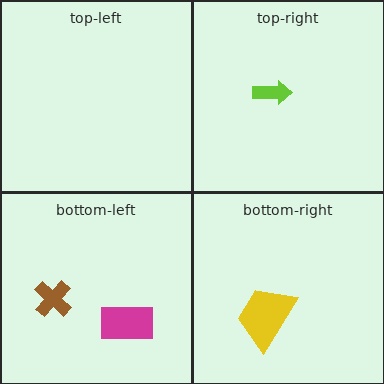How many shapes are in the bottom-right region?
1.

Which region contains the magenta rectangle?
The bottom-left region.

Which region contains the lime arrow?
The top-right region.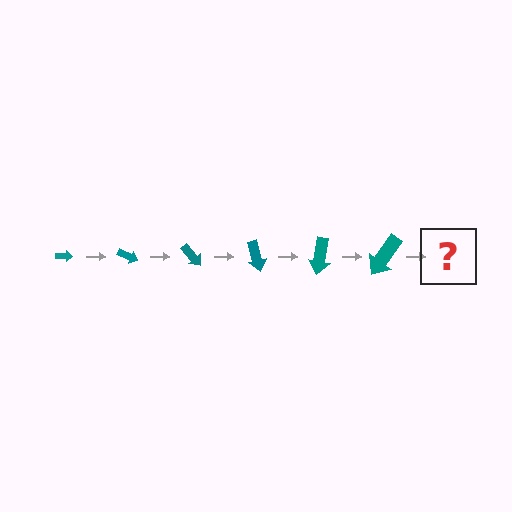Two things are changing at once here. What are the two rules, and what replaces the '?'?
The two rules are that the arrow grows larger each step and it rotates 25 degrees each step. The '?' should be an arrow, larger than the previous one and rotated 150 degrees from the start.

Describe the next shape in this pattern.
It should be an arrow, larger than the previous one and rotated 150 degrees from the start.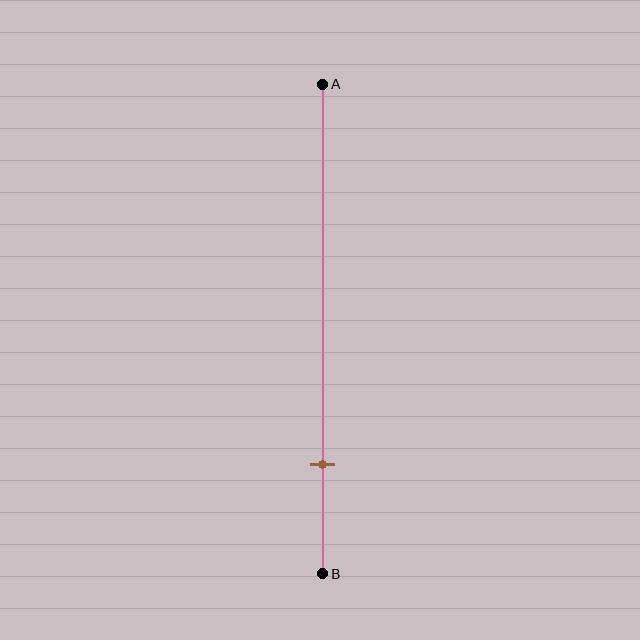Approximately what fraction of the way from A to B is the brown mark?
The brown mark is approximately 80% of the way from A to B.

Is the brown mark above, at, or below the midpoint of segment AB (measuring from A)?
The brown mark is below the midpoint of segment AB.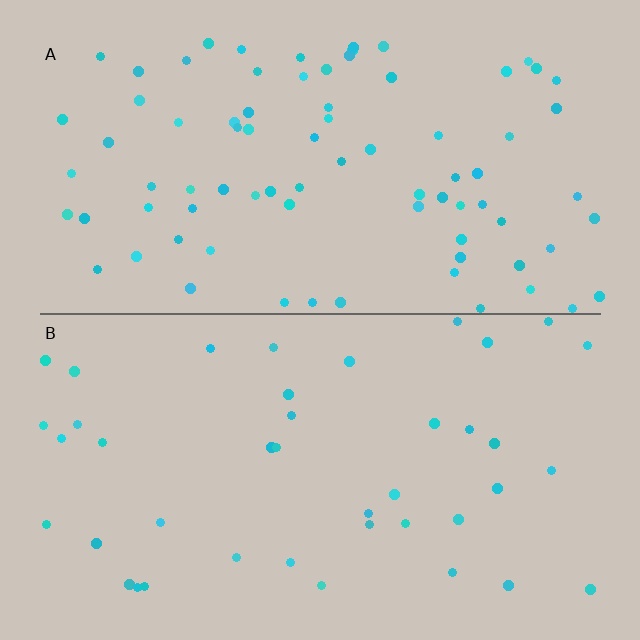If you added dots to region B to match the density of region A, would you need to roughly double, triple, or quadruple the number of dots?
Approximately double.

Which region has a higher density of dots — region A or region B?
A (the top).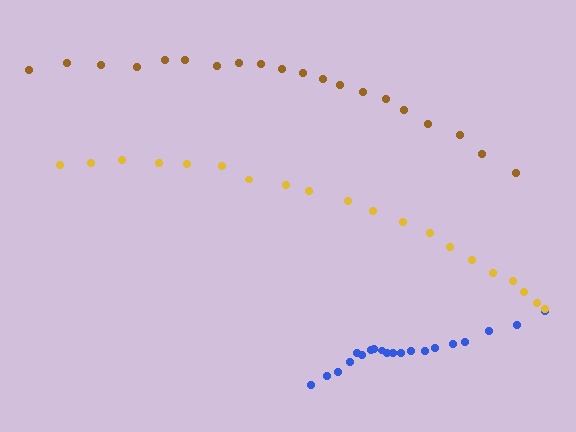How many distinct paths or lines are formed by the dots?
There are 3 distinct paths.